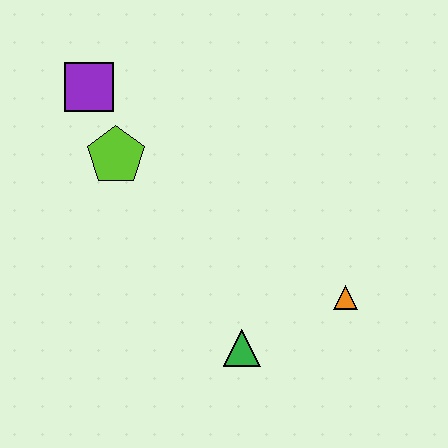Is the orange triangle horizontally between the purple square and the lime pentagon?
No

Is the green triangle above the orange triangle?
No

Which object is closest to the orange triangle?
The green triangle is closest to the orange triangle.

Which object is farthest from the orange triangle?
The purple square is farthest from the orange triangle.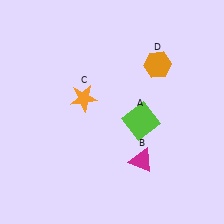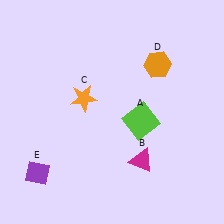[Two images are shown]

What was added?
A purple diamond (E) was added in Image 2.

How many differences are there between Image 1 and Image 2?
There is 1 difference between the two images.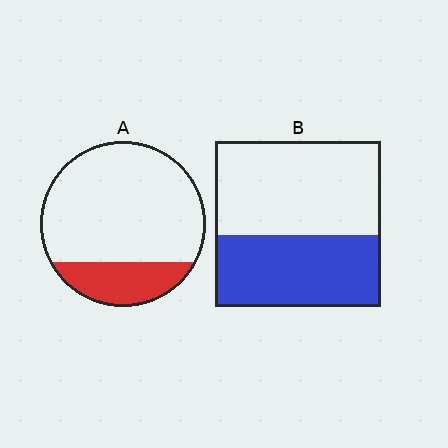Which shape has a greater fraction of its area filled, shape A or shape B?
Shape B.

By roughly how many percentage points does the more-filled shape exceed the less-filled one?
By roughly 20 percentage points (B over A).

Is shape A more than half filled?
No.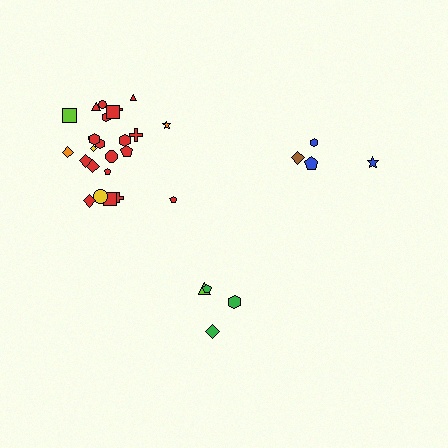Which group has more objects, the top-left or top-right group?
The top-left group.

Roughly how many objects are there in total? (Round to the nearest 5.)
Roughly 35 objects in total.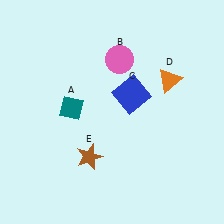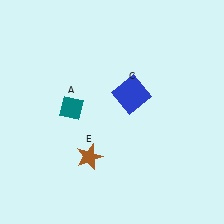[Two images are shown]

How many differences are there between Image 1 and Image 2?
There are 2 differences between the two images.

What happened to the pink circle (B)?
The pink circle (B) was removed in Image 2. It was in the top-right area of Image 1.